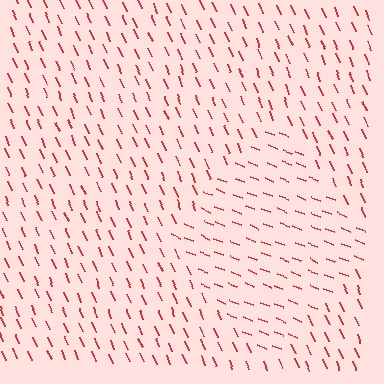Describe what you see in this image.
The image is filled with small red line segments. A diamond region in the image has lines oriented differently from the surrounding lines, creating a visible texture boundary.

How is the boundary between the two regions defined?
The boundary is defined purely by a change in line orientation (approximately 45 degrees difference). All lines are the same color and thickness.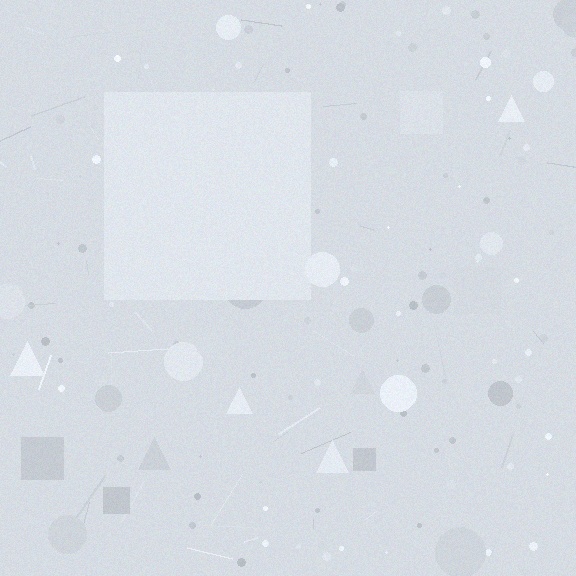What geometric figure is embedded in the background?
A square is embedded in the background.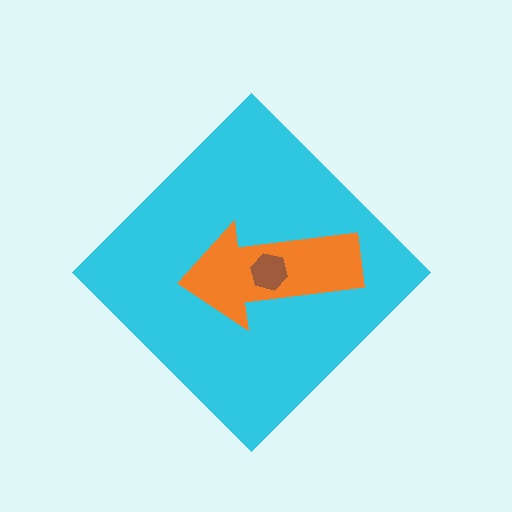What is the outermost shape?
The cyan diamond.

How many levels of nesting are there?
3.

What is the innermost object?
The brown hexagon.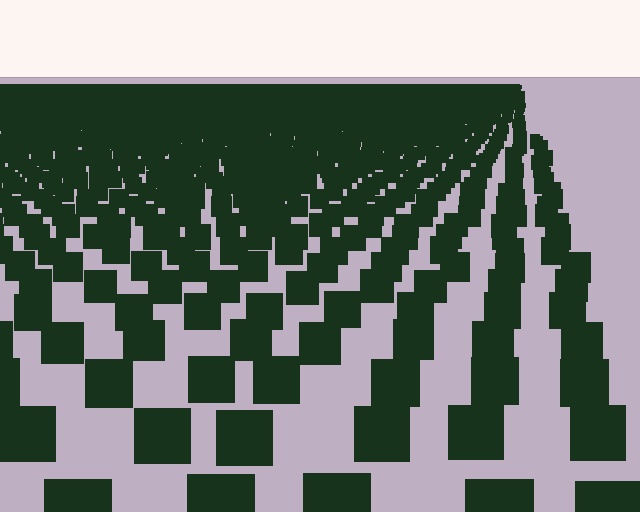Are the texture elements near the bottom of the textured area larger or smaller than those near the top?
Larger. Near the bottom, elements are closer to the viewer and appear at a bigger on-screen size.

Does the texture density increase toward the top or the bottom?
Density increases toward the top.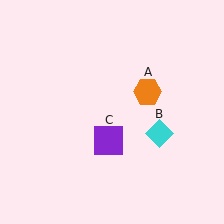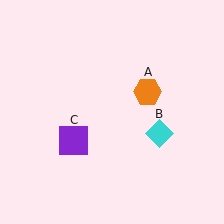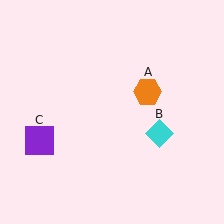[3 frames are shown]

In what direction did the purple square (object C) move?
The purple square (object C) moved left.